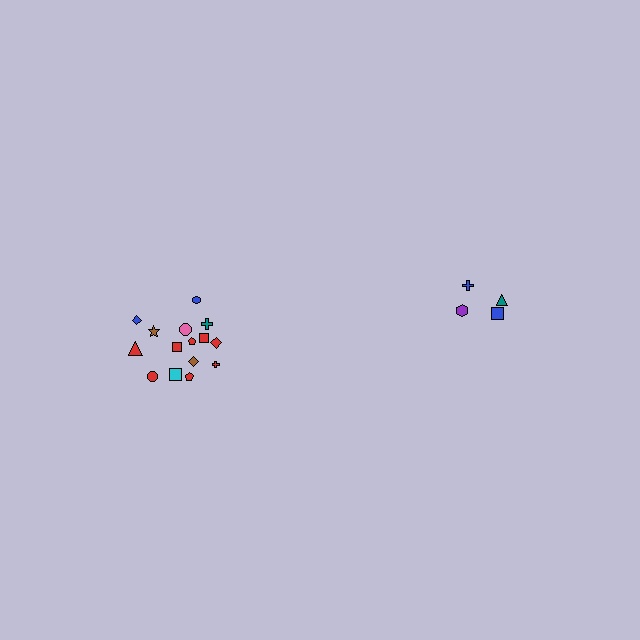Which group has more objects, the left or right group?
The left group.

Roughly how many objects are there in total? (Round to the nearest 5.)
Roughly 20 objects in total.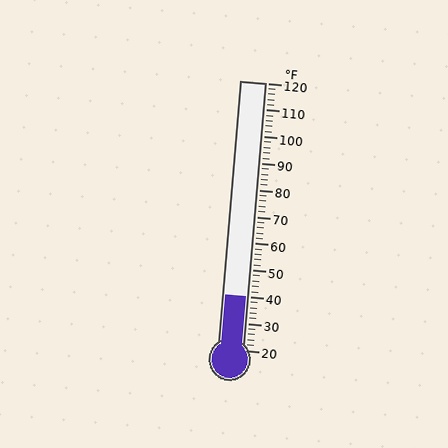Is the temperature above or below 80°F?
The temperature is below 80°F.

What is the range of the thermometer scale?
The thermometer scale ranges from 20°F to 120°F.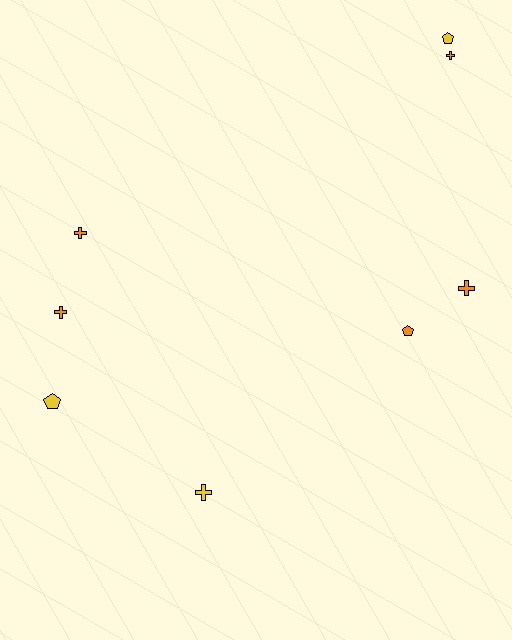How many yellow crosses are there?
There is 1 yellow cross.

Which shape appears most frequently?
Cross, with 5 objects.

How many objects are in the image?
There are 8 objects.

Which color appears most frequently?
Orange, with 5 objects.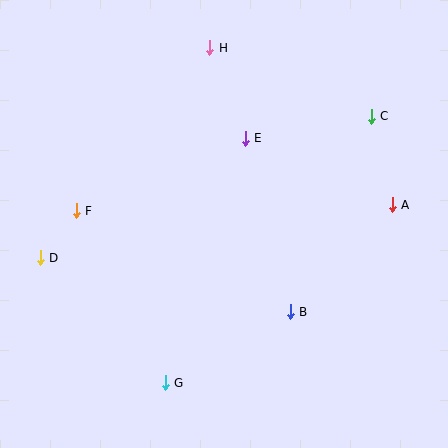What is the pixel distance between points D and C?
The distance between D and C is 360 pixels.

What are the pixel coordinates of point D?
Point D is at (40, 258).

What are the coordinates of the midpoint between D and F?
The midpoint between D and F is at (58, 234).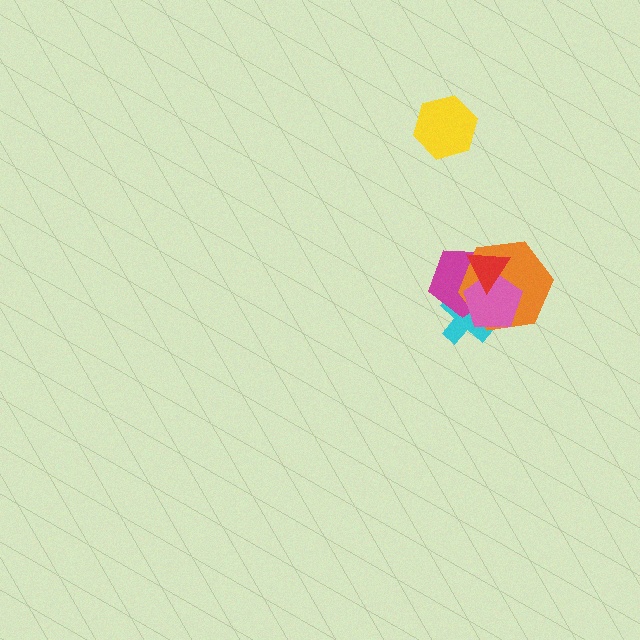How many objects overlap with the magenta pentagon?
4 objects overlap with the magenta pentagon.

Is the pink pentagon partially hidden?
Yes, it is partially covered by another shape.